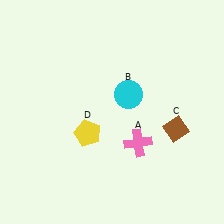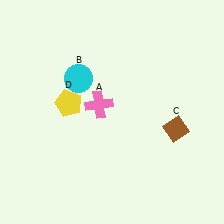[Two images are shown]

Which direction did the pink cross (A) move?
The pink cross (A) moved left.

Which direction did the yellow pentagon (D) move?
The yellow pentagon (D) moved up.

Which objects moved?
The objects that moved are: the pink cross (A), the cyan circle (B), the yellow pentagon (D).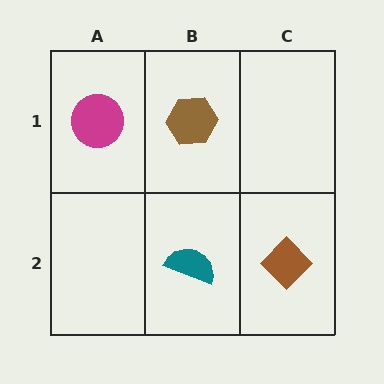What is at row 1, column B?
A brown hexagon.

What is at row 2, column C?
A brown diamond.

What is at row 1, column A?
A magenta circle.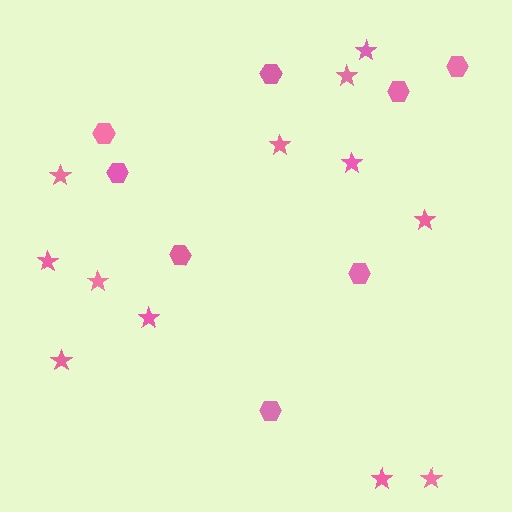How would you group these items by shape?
There are 2 groups: one group of stars (12) and one group of hexagons (8).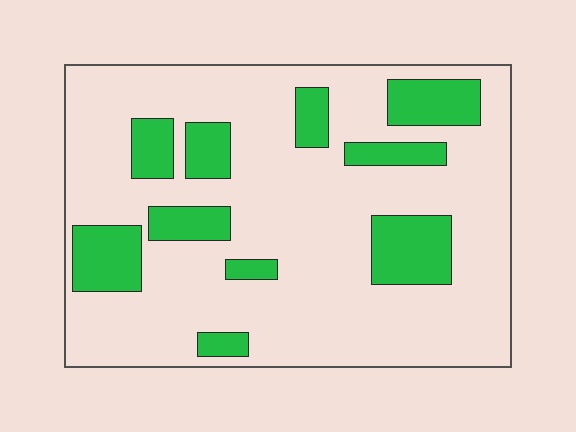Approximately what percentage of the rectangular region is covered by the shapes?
Approximately 20%.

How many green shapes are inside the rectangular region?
10.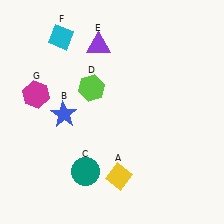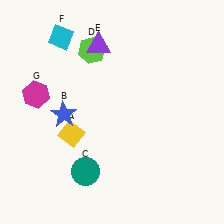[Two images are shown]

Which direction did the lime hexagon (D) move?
The lime hexagon (D) moved up.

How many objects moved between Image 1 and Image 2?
2 objects moved between the two images.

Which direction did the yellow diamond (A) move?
The yellow diamond (A) moved left.